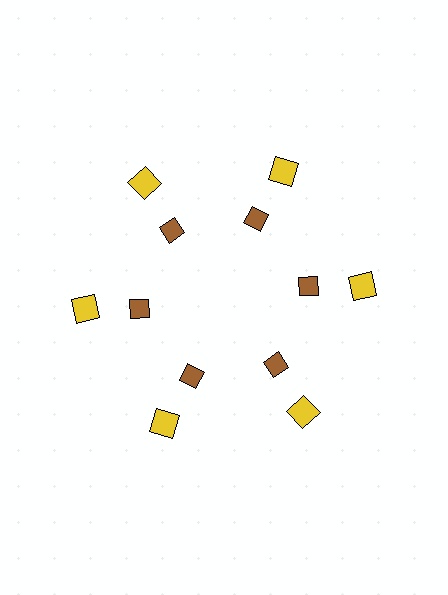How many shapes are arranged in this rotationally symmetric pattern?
There are 12 shapes, arranged in 6 groups of 2.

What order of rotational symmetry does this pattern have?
This pattern has 6-fold rotational symmetry.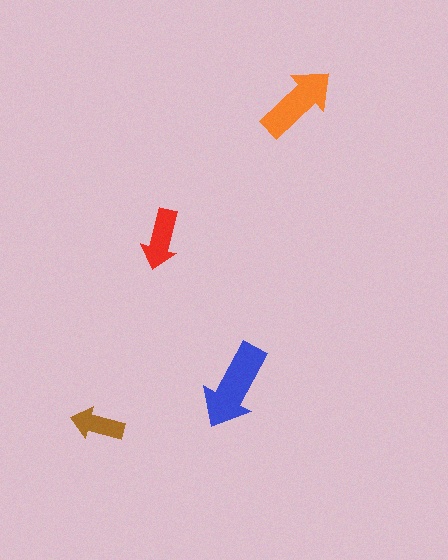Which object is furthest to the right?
The orange arrow is rightmost.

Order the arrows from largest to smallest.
the blue one, the orange one, the red one, the brown one.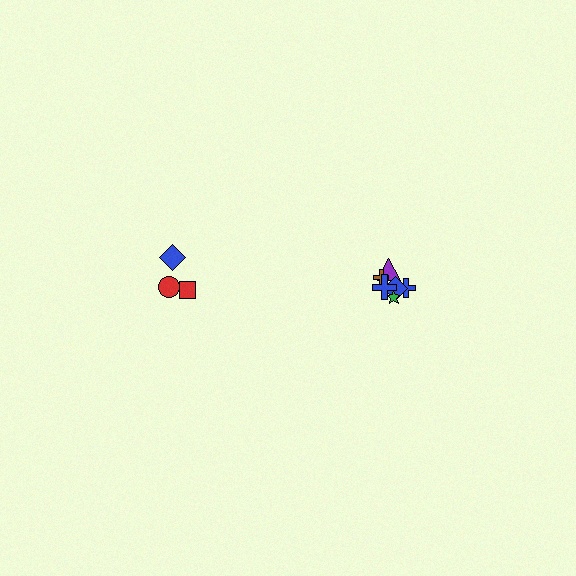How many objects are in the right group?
There are 6 objects.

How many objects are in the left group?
There are 3 objects.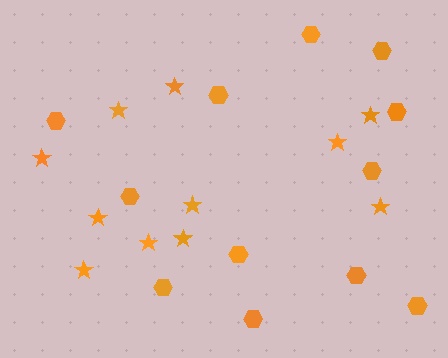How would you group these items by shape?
There are 2 groups: one group of stars (11) and one group of hexagons (12).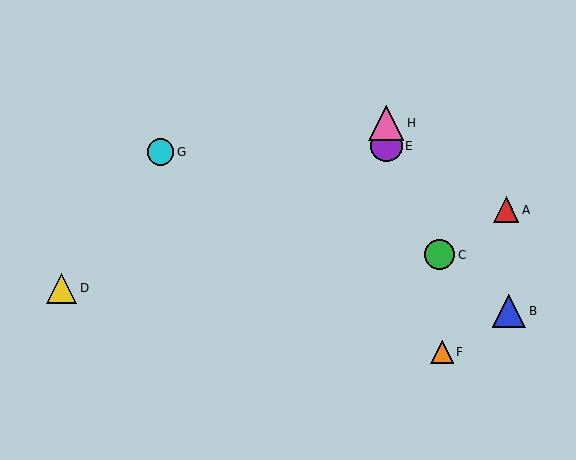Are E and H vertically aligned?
Yes, both are at x≈386.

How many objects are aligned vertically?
2 objects (E, H) are aligned vertically.